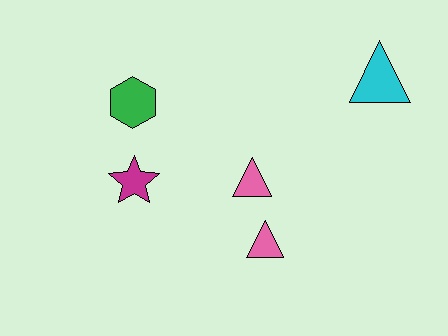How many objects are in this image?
There are 5 objects.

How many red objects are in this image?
There are no red objects.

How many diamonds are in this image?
There are no diamonds.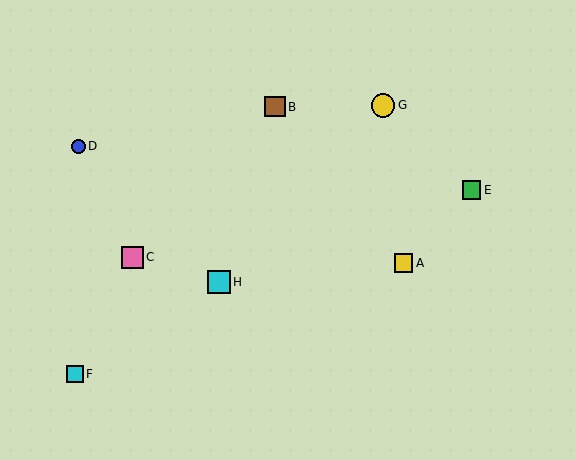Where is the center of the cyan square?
The center of the cyan square is at (75, 374).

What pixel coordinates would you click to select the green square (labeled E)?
Click at (471, 190) to select the green square E.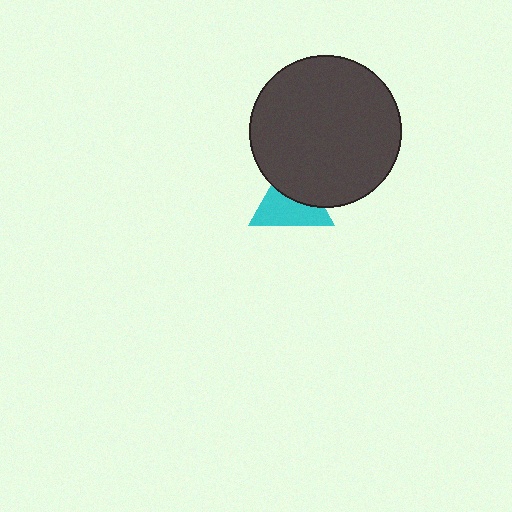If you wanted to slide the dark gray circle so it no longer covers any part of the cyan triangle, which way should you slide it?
Slide it up — that is the most direct way to separate the two shapes.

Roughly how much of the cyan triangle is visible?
About half of it is visible (roughly 57%).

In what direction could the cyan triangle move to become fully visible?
The cyan triangle could move down. That would shift it out from behind the dark gray circle entirely.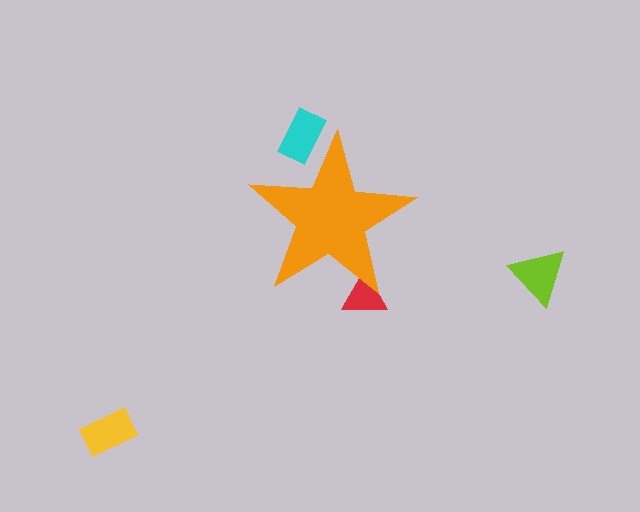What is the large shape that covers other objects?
An orange star.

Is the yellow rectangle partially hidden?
No, the yellow rectangle is fully visible.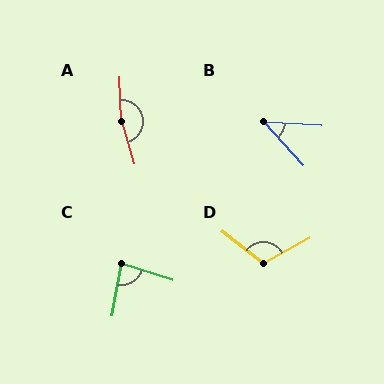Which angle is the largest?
A, at approximately 166 degrees.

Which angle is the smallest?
B, at approximately 45 degrees.